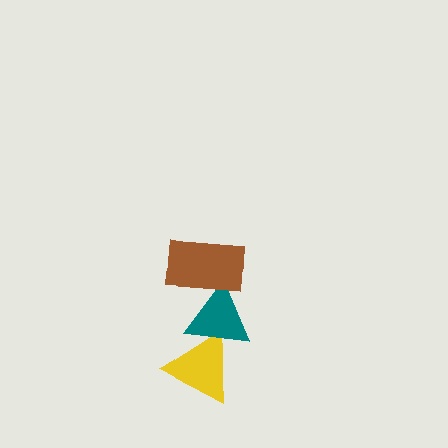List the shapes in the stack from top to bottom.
From top to bottom: the brown rectangle, the teal triangle, the yellow triangle.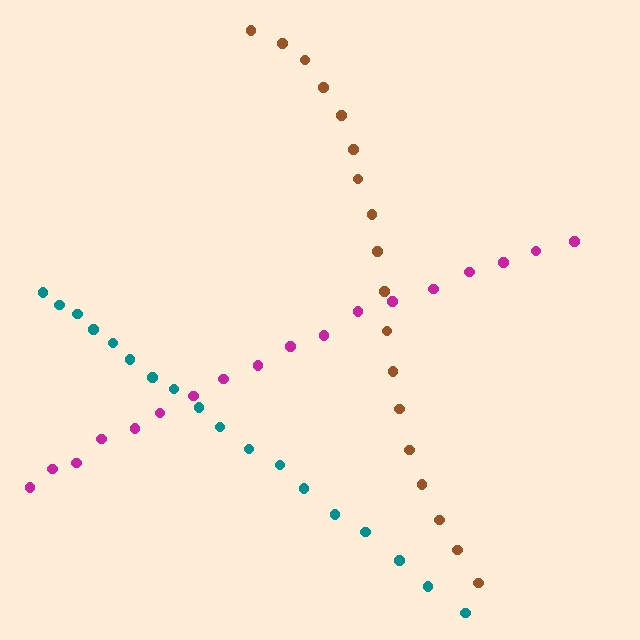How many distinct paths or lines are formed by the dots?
There are 3 distinct paths.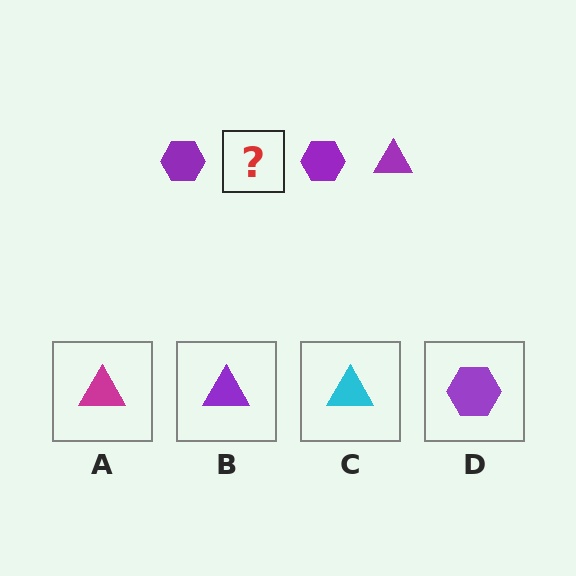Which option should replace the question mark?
Option B.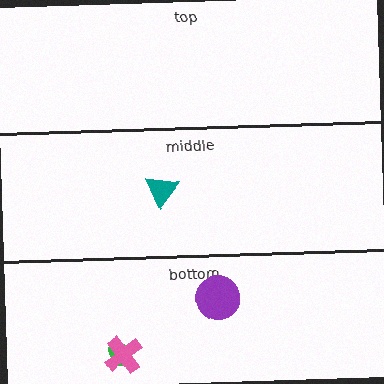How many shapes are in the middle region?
1.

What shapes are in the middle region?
The teal triangle.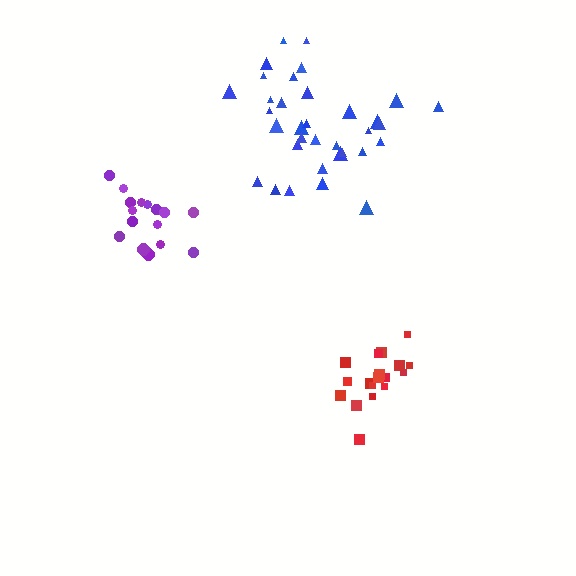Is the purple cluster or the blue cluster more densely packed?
Purple.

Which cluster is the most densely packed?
Red.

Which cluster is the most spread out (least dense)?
Blue.